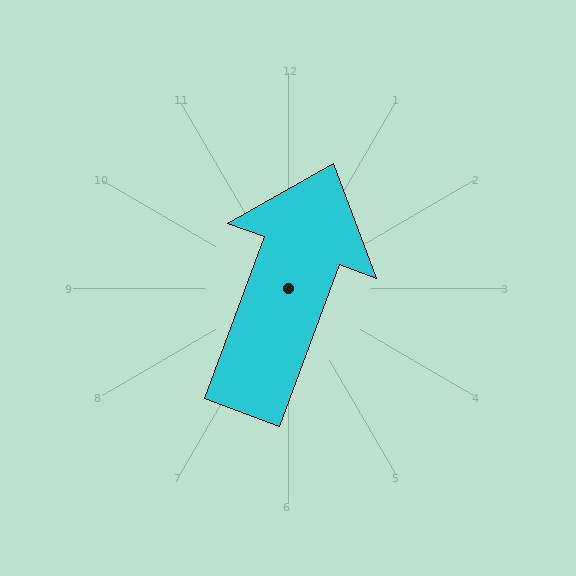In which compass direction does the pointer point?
North.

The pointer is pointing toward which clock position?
Roughly 1 o'clock.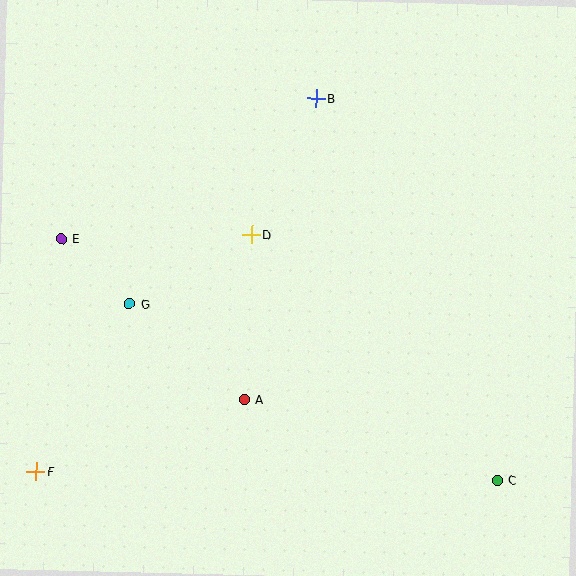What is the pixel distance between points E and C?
The distance between E and C is 499 pixels.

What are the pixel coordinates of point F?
Point F is at (36, 472).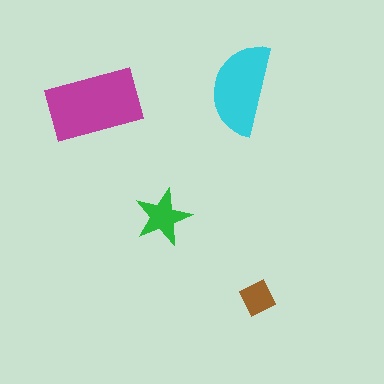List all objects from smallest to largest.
The brown diamond, the green star, the cyan semicircle, the magenta rectangle.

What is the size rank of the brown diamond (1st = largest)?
4th.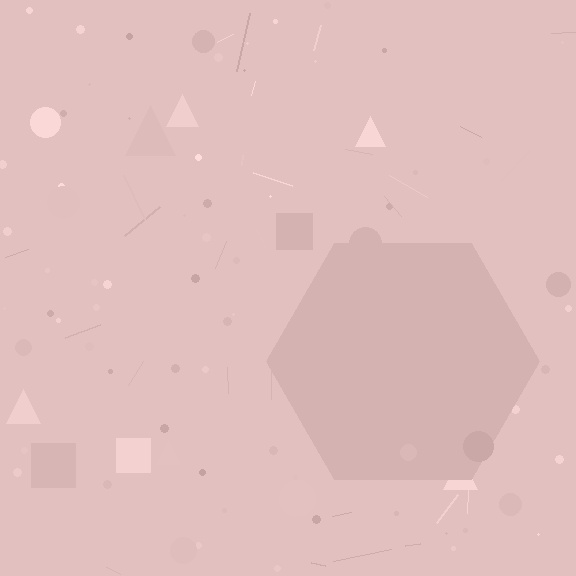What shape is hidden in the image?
A hexagon is hidden in the image.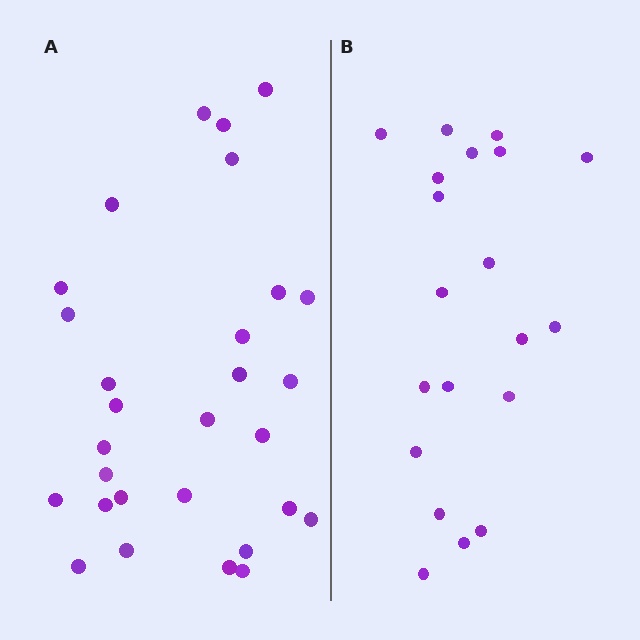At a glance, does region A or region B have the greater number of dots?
Region A (the left region) has more dots.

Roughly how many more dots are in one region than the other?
Region A has roughly 8 or so more dots than region B.